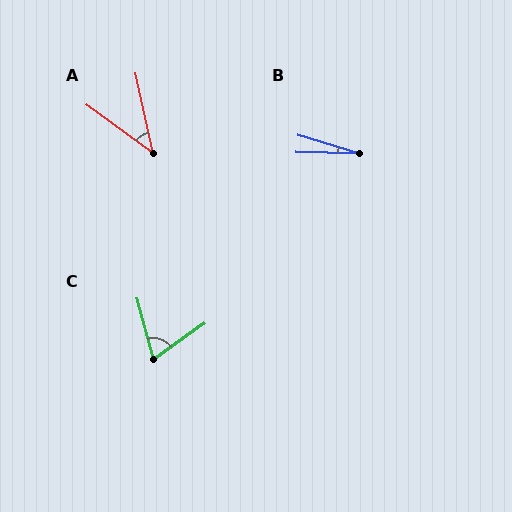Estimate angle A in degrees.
Approximately 42 degrees.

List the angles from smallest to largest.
B (15°), A (42°), C (69°).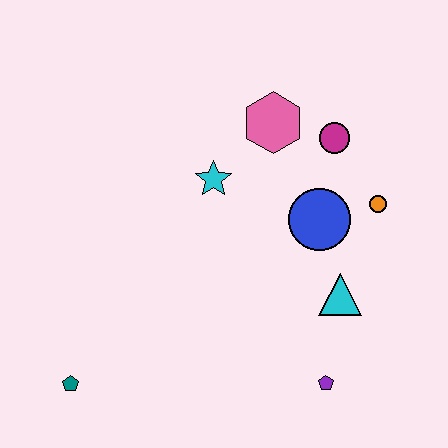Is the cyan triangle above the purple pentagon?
Yes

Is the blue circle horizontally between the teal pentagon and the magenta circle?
Yes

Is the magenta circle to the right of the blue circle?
Yes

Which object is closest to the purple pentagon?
The cyan triangle is closest to the purple pentagon.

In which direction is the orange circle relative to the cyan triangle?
The orange circle is above the cyan triangle.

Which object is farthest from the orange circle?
The teal pentagon is farthest from the orange circle.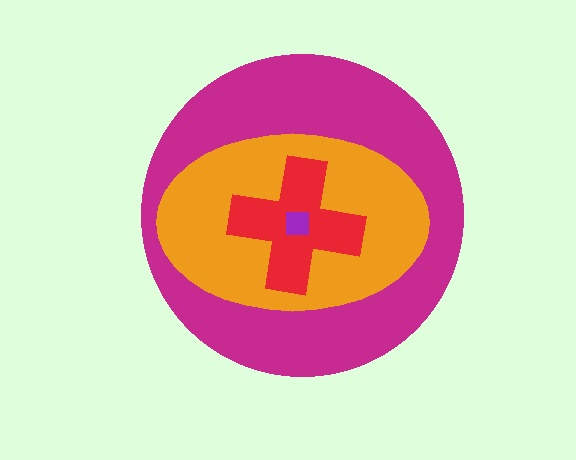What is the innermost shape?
The purple square.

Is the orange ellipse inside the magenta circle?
Yes.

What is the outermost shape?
The magenta circle.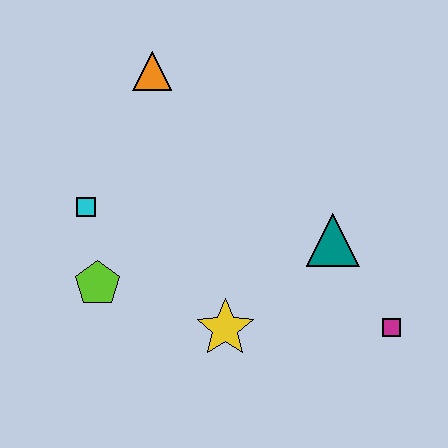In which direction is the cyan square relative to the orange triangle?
The cyan square is below the orange triangle.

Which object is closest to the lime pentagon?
The cyan square is closest to the lime pentagon.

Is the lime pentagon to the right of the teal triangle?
No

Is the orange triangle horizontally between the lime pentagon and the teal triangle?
Yes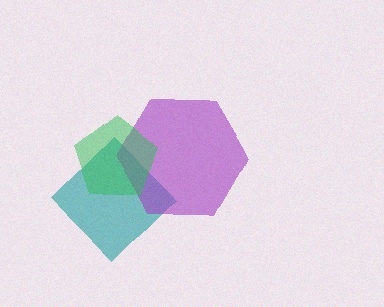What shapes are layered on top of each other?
The layered shapes are: a teal diamond, a purple hexagon, a green pentagon.